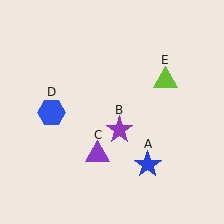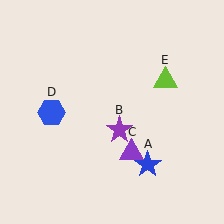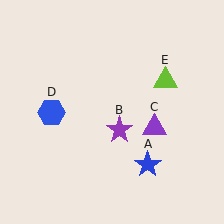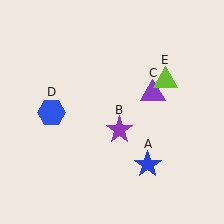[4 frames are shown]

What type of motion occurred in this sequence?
The purple triangle (object C) rotated counterclockwise around the center of the scene.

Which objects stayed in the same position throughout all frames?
Blue star (object A) and purple star (object B) and blue hexagon (object D) and lime triangle (object E) remained stationary.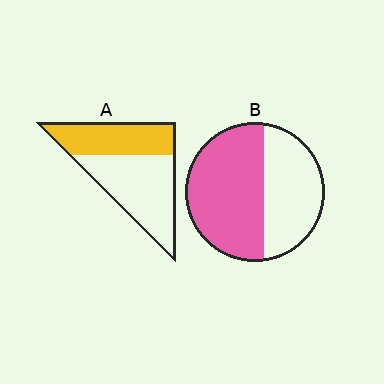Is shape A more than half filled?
No.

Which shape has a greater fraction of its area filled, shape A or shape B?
Shape B.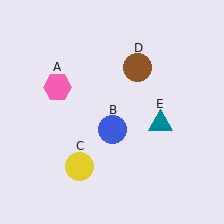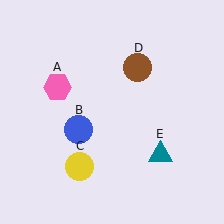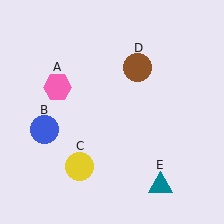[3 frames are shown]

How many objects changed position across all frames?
2 objects changed position: blue circle (object B), teal triangle (object E).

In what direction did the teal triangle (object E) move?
The teal triangle (object E) moved down.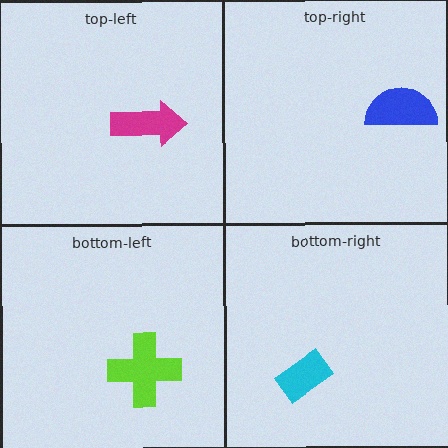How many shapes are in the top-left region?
1.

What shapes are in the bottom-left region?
The lime cross.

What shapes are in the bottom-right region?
The cyan rectangle.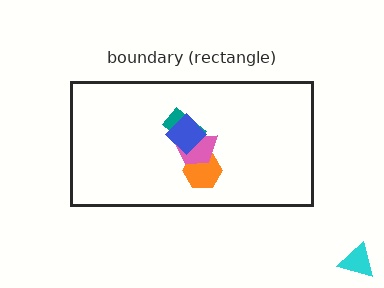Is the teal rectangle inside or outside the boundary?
Inside.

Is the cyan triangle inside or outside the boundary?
Outside.